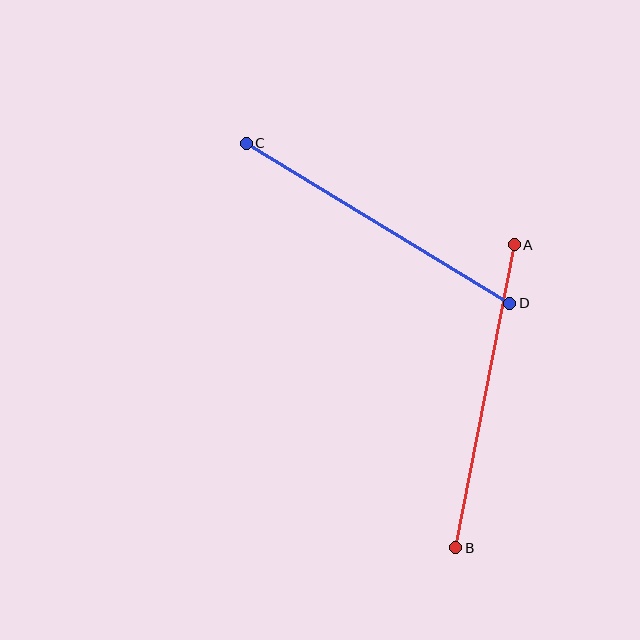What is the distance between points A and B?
The distance is approximately 309 pixels.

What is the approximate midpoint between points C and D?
The midpoint is at approximately (378, 223) pixels.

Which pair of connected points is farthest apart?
Points A and B are farthest apart.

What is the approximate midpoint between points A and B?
The midpoint is at approximately (485, 396) pixels.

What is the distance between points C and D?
The distance is approximately 308 pixels.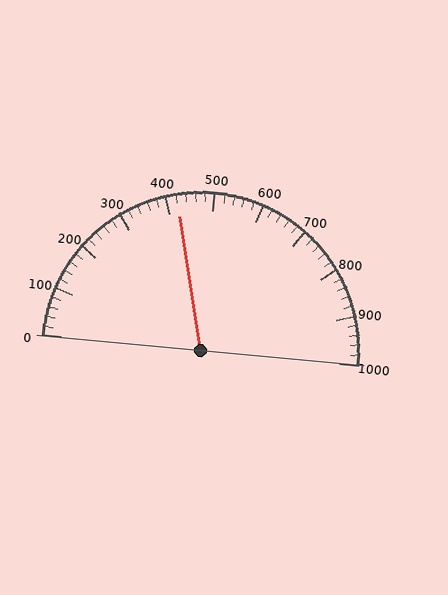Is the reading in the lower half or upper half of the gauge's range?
The reading is in the lower half of the range (0 to 1000).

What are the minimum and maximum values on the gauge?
The gauge ranges from 0 to 1000.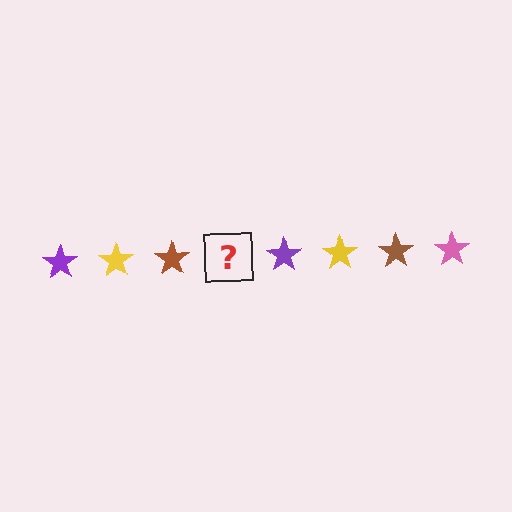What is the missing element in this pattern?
The missing element is a pink star.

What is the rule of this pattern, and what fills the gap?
The rule is that the pattern cycles through purple, yellow, brown, pink stars. The gap should be filled with a pink star.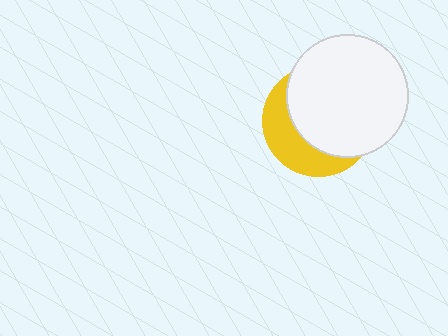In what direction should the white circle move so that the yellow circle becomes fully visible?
The white circle should move toward the upper-right. That is the shortest direction to clear the overlap and leave the yellow circle fully visible.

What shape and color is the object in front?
The object in front is a white circle.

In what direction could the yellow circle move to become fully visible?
The yellow circle could move toward the lower-left. That would shift it out from behind the white circle entirely.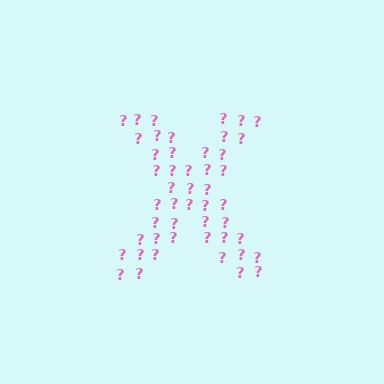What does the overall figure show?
The overall figure shows the letter X.